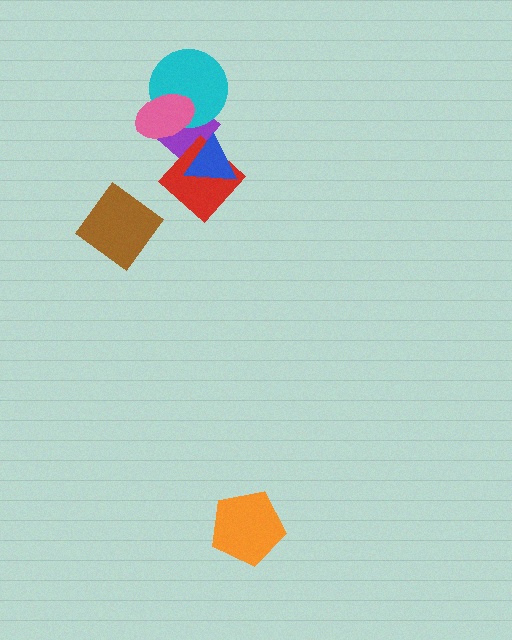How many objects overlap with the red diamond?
1 object overlaps with the red diamond.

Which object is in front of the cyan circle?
The pink ellipse is in front of the cyan circle.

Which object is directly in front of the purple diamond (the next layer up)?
The cyan circle is directly in front of the purple diamond.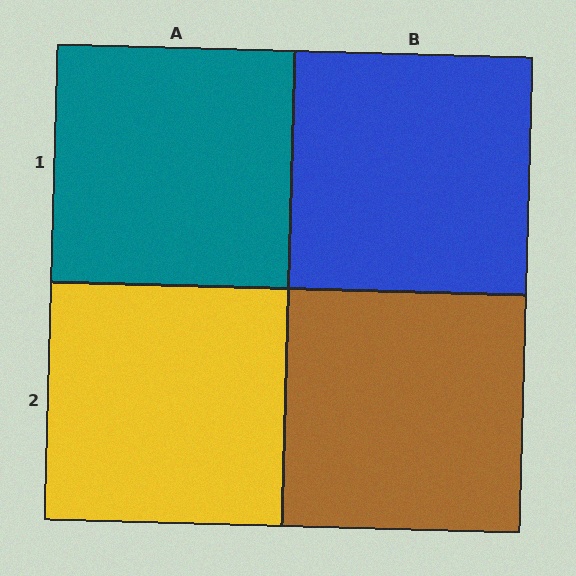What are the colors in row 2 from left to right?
Yellow, brown.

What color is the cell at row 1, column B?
Blue.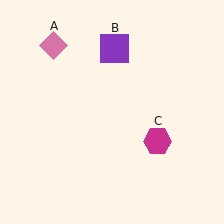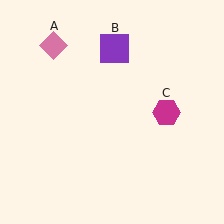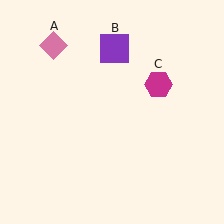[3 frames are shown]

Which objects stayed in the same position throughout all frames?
Pink diamond (object A) and purple square (object B) remained stationary.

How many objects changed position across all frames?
1 object changed position: magenta hexagon (object C).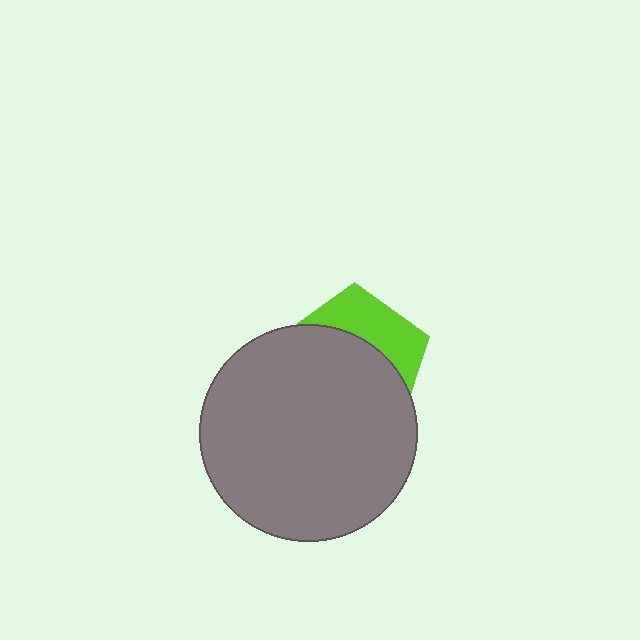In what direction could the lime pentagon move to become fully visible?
The lime pentagon could move up. That would shift it out from behind the gray circle entirely.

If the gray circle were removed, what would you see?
You would see the complete lime pentagon.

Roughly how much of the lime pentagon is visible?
A small part of it is visible (roughly 34%).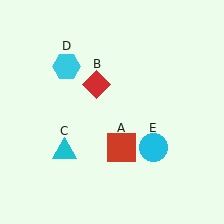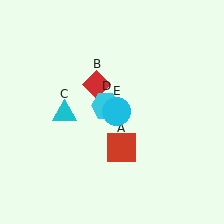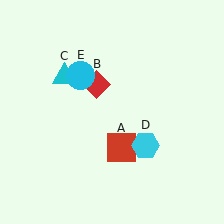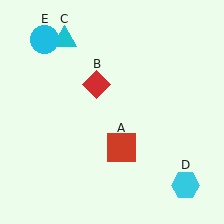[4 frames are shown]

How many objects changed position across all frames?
3 objects changed position: cyan triangle (object C), cyan hexagon (object D), cyan circle (object E).